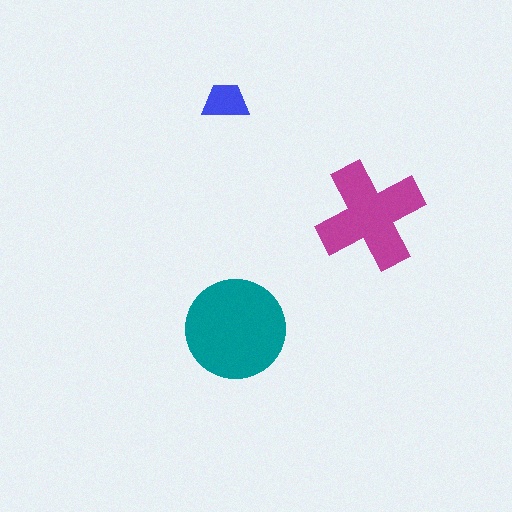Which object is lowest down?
The teal circle is bottommost.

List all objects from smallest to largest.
The blue trapezoid, the magenta cross, the teal circle.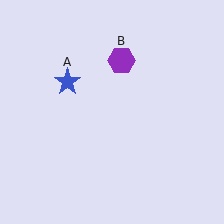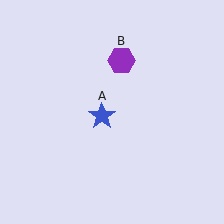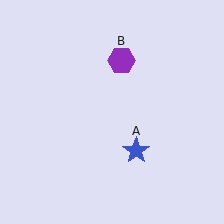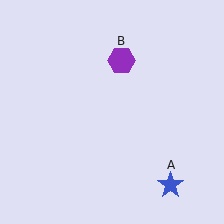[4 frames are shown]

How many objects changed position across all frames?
1 object changed position: blue star (object A).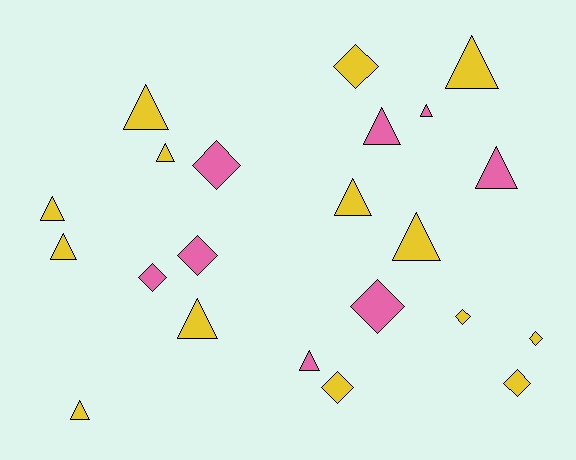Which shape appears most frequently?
Triangle, with 13 objects.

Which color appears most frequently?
Yellow, with 14 objects.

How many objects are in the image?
There are 22 objects.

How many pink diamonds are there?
There are 4 pink diamonds.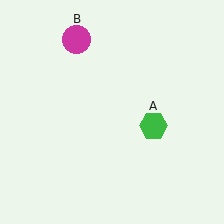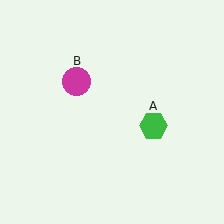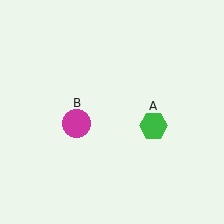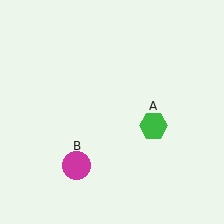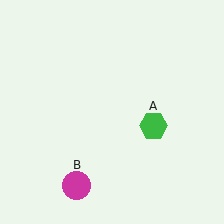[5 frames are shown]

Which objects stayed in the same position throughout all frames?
Green hexagon (object A) remained stationary.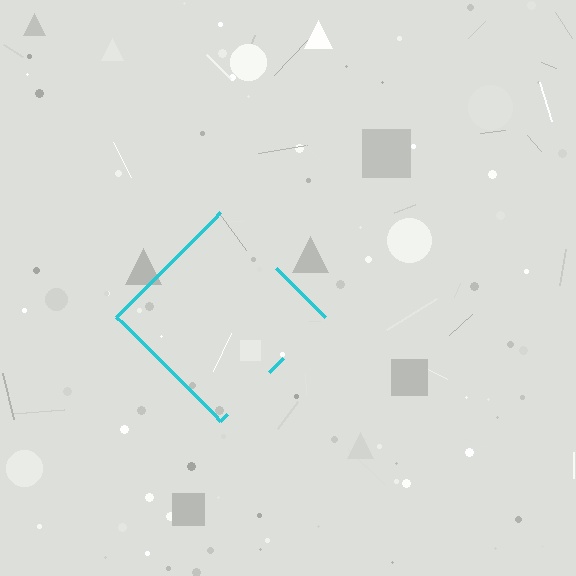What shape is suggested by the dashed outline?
The dashed outline suggests a diamond.